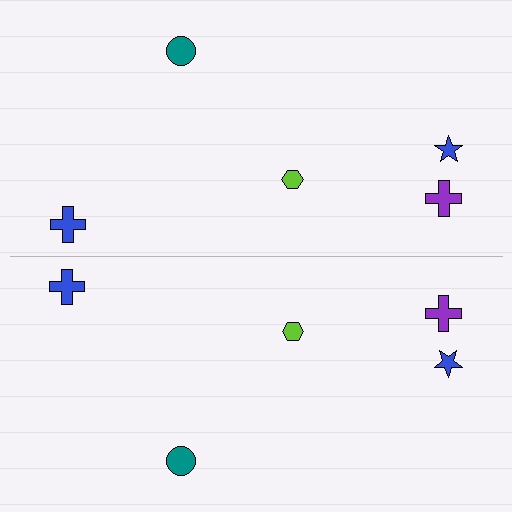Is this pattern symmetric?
Yes, this pattern has bilateral (reflection) symmetry.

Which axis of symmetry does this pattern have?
The pattern has a horizontal axis of symmetry running through the center of the image.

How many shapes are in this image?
There are 10 shapes in this image.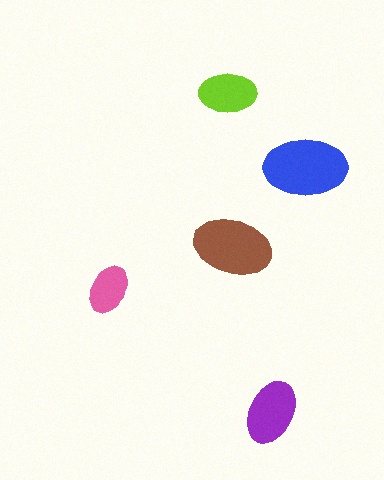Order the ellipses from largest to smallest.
the blue one, the brown one, the purple one, the lime one, the pink one.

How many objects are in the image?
There are 5 objects in the image.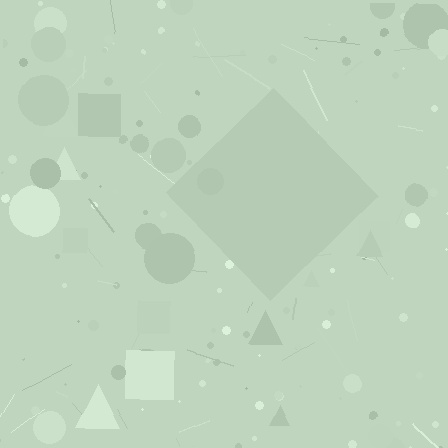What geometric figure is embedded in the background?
A diamond is embedded in the background.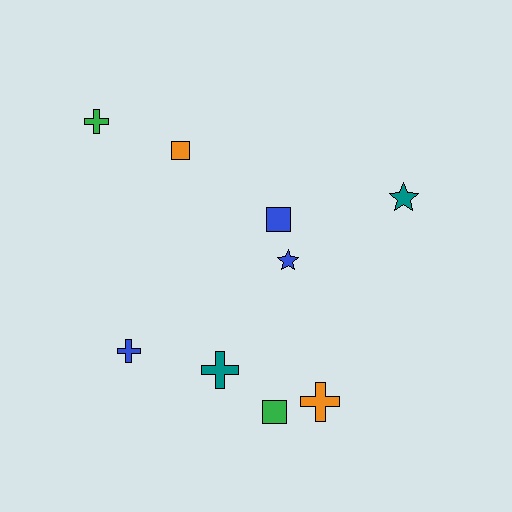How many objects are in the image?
There are 9 objects.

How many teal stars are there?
There is 1 teal star.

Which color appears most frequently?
Blue, with 3 objects.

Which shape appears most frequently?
Cross, with 4 objects.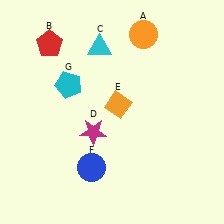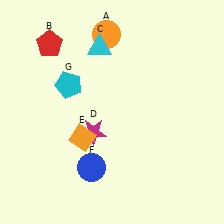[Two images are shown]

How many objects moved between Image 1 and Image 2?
2 objects moved between the two images.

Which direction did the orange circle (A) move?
The orange circle (A) moved left.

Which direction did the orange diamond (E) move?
The orange diamond (E) moved left.